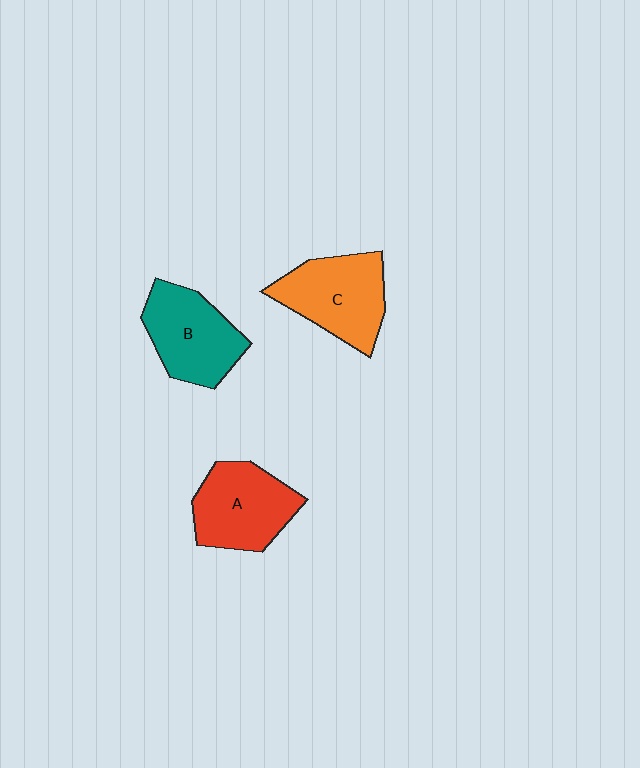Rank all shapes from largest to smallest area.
From largest to smallest: C (orange), A (red), B (teal).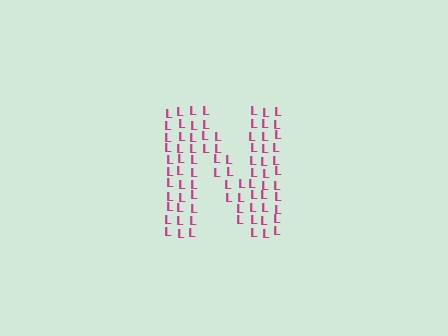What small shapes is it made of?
It is made of small letter L's.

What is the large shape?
The large shape is the letter N.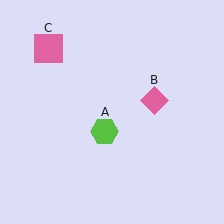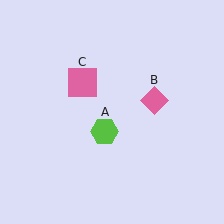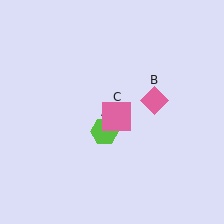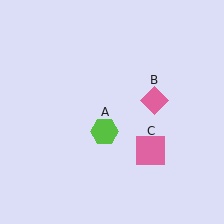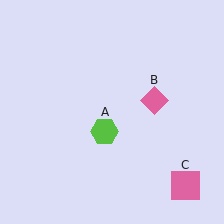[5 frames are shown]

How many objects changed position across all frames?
1 object changed position: pink square (object C).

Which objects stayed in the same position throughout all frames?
Lime hexagon (object A) and pink diamond (object B) remained stationary.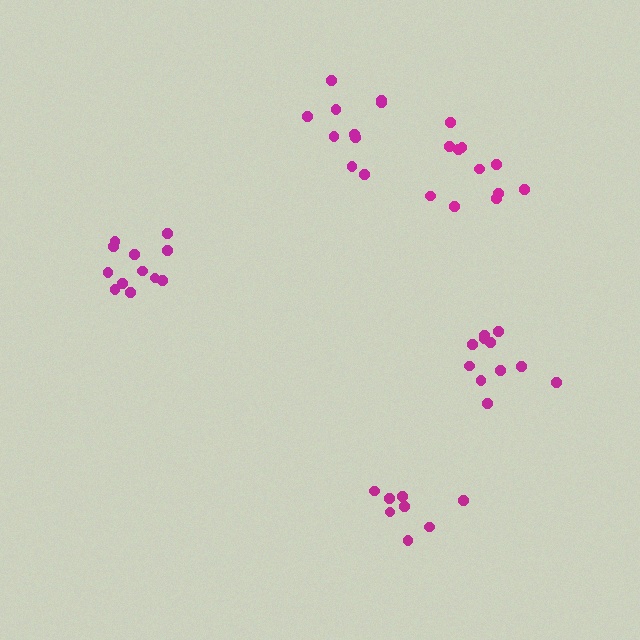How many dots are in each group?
Group 1: 12 dots, Group 2: 11 dots, Group 3: 8 dots, Group 4: 10 dots, Group 5: 12 dots (53 total).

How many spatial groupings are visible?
There are 5 spatial groupings.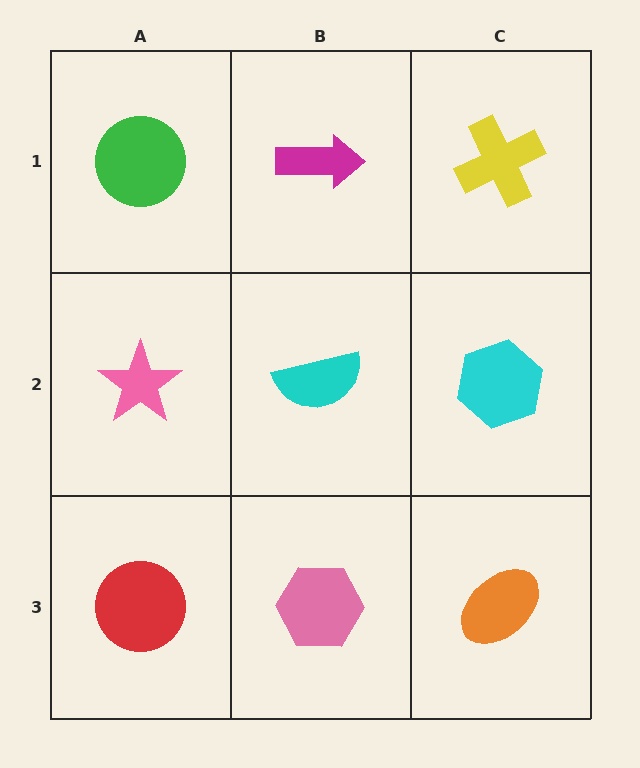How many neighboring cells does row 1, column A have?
2.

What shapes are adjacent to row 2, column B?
A magenta arrow (row 1, column B), a pink hexagon (row 3, column B), a pink star (row 2, column A), a cyan hexagon (row 2, column C).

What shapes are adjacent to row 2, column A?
A green circle (row 1, column A), a red circle (row 3, column A), a cyan semicircle (row 2, column B).